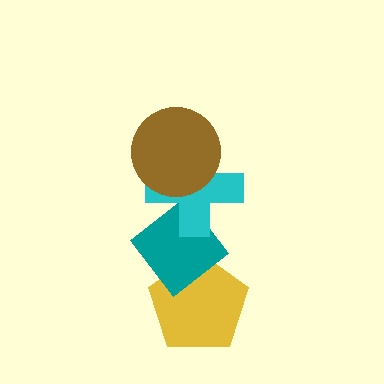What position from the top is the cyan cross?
The cyan cross is 2nd from the top.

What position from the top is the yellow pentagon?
The yellow pentagon is 4th from the top.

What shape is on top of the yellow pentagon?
The teal diamond is on top of the yellow pentagon.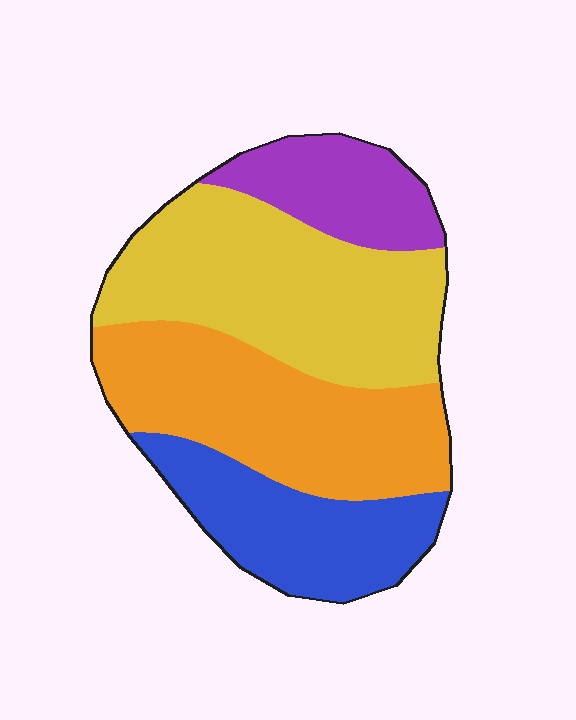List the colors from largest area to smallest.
From largest to smallest: yellow, orange, blue, purple.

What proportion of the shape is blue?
Blue covers about 20% of the shape.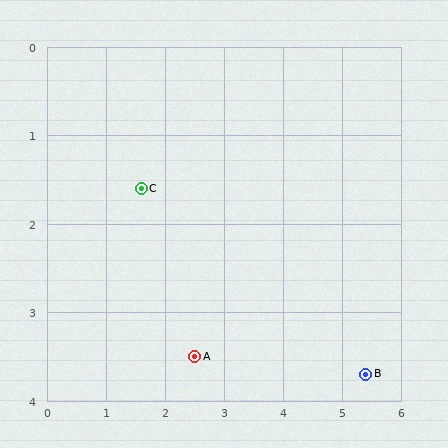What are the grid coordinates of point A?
Point A is at approximately (2.5, 3.5).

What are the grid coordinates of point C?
Point C is at approximately (1.6, 1.6).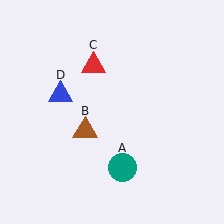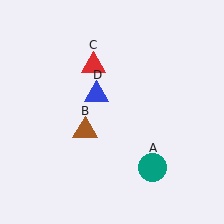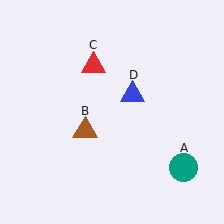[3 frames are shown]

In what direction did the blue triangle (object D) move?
The blue triangle (object D) moved right.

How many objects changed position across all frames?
2 objects changed position: teal circle (object A), blue triangle (object D).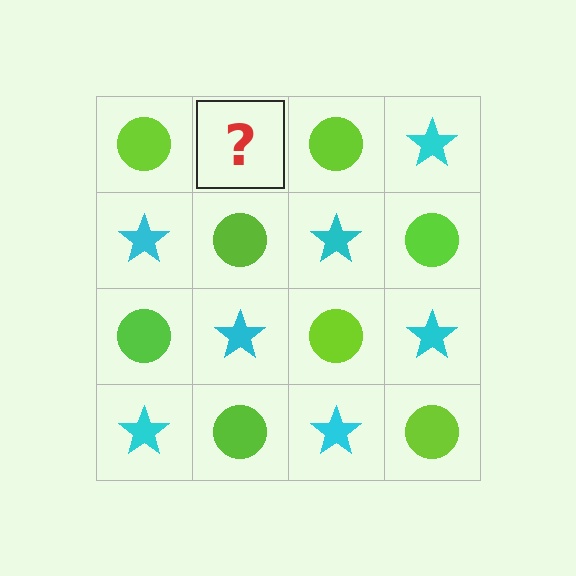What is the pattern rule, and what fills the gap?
The rule is that it alternates lime circle and cyan star in a checkerboard pattern. The gap should be filled with a cyan star.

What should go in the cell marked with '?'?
The missing cell should contain a cyan star.